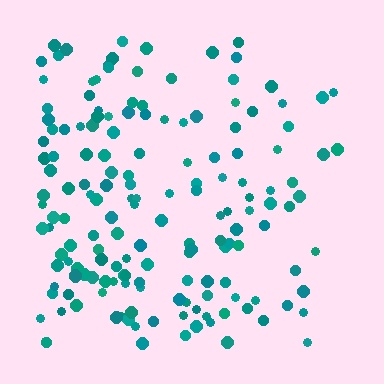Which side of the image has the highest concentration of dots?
The left.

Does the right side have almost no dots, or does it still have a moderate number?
Still a moderate number, just noticeably fewer than the left.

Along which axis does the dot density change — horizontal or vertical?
Horizontal.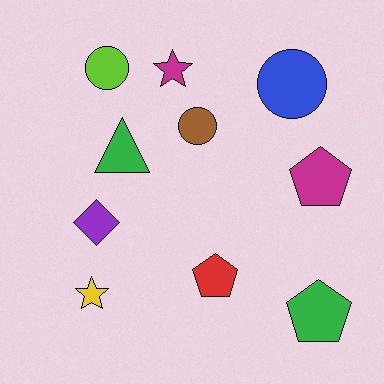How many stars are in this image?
There are 2 stars.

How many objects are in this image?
There are 10 objects.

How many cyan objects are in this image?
There are no cyan objects.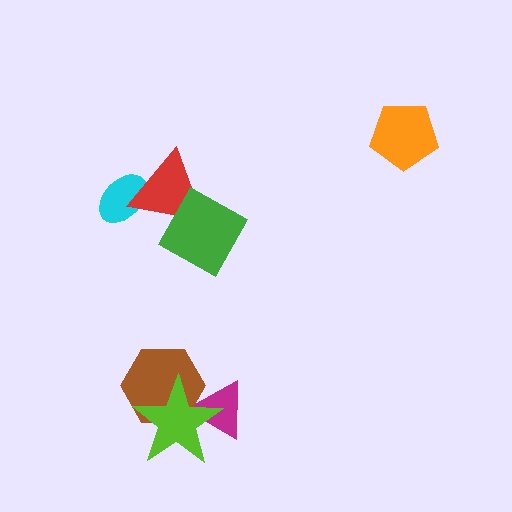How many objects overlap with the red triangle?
2 objects overlap with the red triangle.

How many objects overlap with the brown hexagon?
2 objects overlap with the brown hexagon.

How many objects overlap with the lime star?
2 objects overlap with the lime star.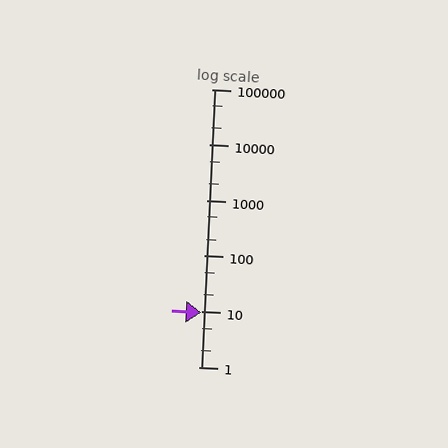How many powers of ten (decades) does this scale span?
The scale spans 5 decades, from 1 to 100000.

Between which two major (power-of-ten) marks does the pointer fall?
The pointer is between 1 and 10.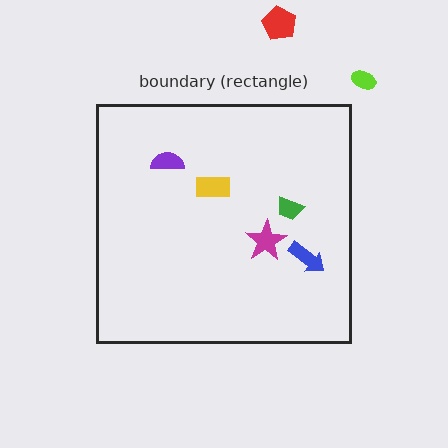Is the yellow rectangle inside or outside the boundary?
Inside.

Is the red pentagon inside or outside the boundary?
Outside.